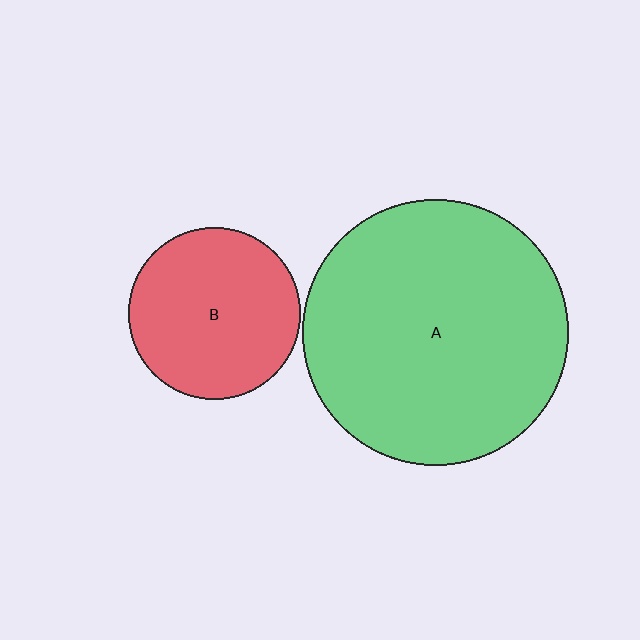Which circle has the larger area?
Circle A (green).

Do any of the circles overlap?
No, none of the circles overlap.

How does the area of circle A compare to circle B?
Approximately 2.4 times.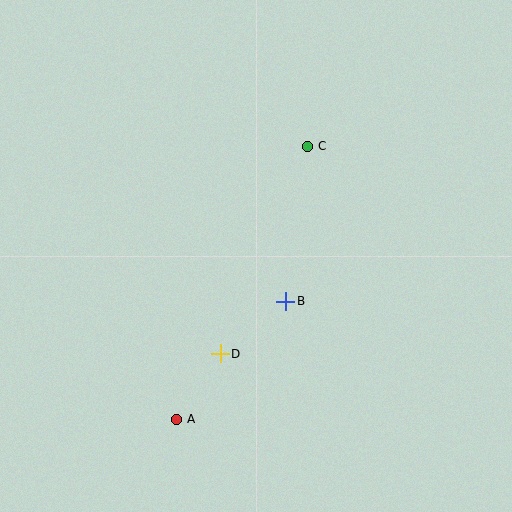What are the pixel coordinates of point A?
Point A is at (176, 419).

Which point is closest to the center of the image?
Point B at (286, 301) is closest to the center.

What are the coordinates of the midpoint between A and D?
The midpoint between A and D is at (198, 387).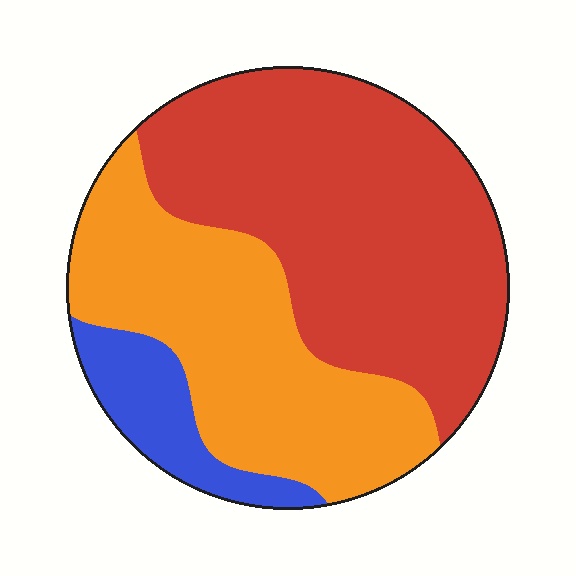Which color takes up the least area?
Blue, at roughly 10%.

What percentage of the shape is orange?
Orange takes up about three eighths (3/8) of the shape.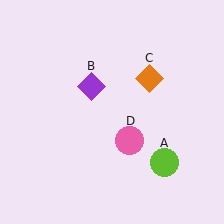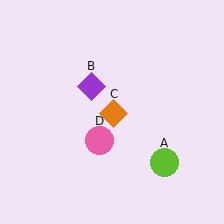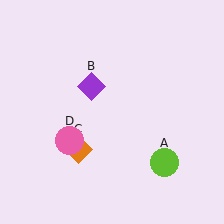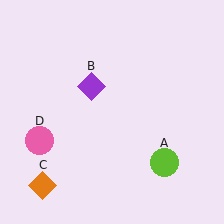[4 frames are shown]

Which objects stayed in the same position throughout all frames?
Lime circle (object A) and purple diamond (object B) remained stationary.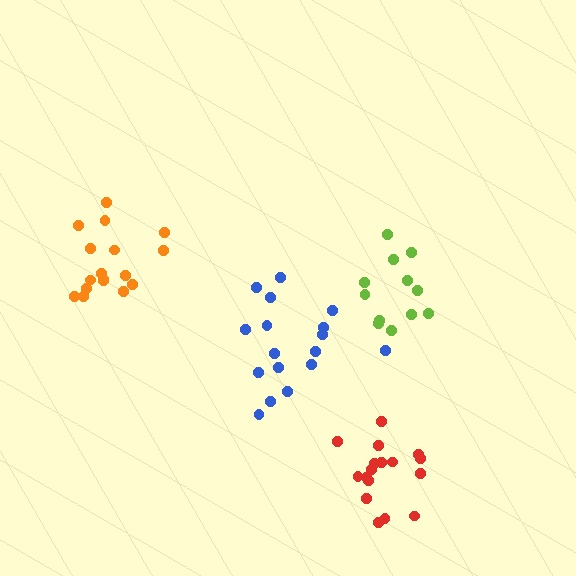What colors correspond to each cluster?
The clusters are colored: lime, orange, blue, red.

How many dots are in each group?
Group 1: 12 dots, Group 2: 17 dots, Group 3: 17 dots, Group 4: 17 dots (63 total).